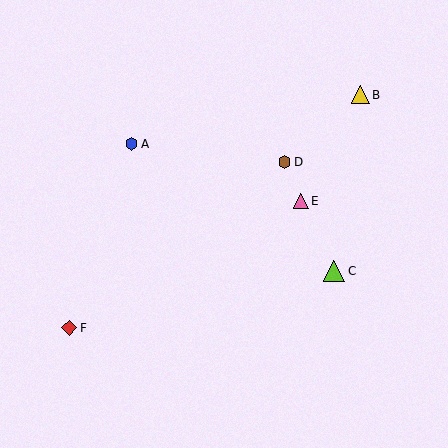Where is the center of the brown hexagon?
The center of the brown hexagon is at (284, 162).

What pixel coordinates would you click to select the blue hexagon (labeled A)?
Click at (132, 144) to select the blue hexagon A.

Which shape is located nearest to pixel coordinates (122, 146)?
The blue hexagon (labeled A) at (132, 144) is nearest to that location.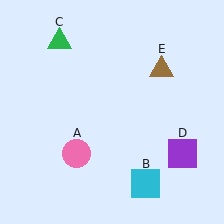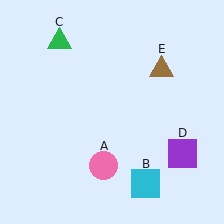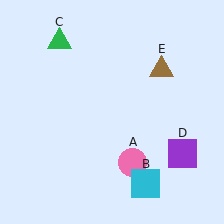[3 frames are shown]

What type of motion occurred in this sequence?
The pink circle (object A) rotated counterclockwise around the center of the scene.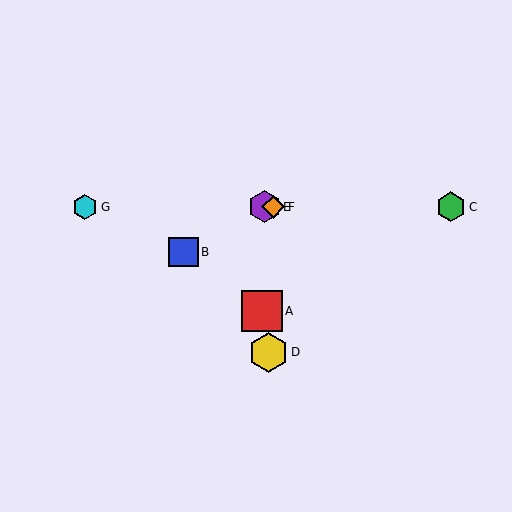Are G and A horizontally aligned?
No, G is at y≈207 and A is at y≈311.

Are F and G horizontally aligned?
Yes, both are at y≈207.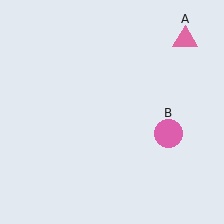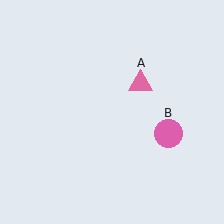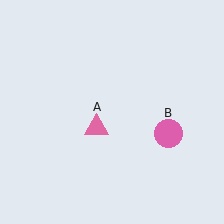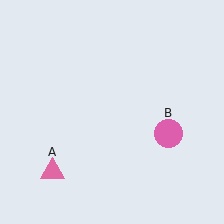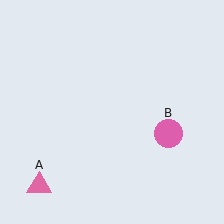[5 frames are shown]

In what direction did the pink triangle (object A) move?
The pink triangle (object A) moved down and to the left.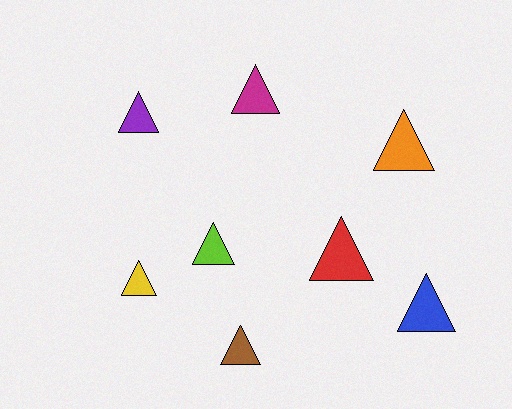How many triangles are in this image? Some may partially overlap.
There are 8 triangles.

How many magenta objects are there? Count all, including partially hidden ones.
There is 1 magenta object.